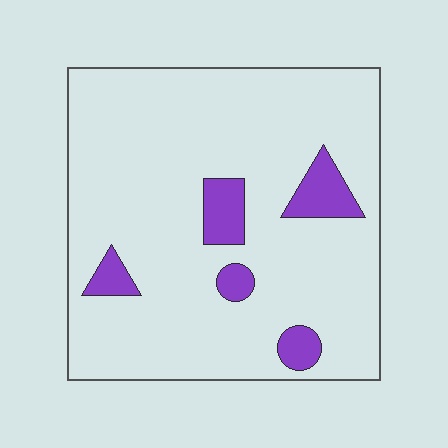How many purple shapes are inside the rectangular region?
5.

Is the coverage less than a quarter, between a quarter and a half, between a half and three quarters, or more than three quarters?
Less than a quarter.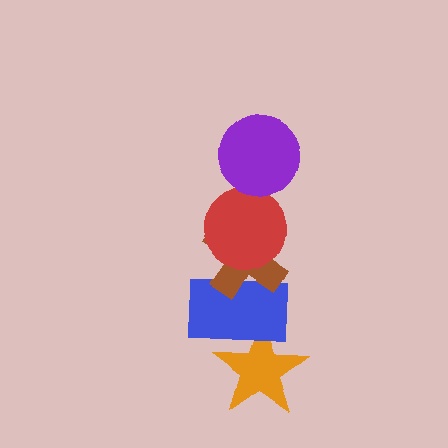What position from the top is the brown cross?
The brown cross is 3rd from the top.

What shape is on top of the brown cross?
The red circle is on top of the brown cross.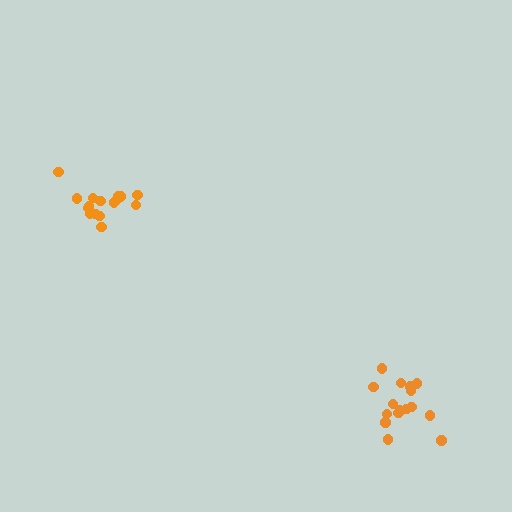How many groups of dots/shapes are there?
There are 2 groups.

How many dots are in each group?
Group 1: 16 dots, Group 2: 16 dots (32 total).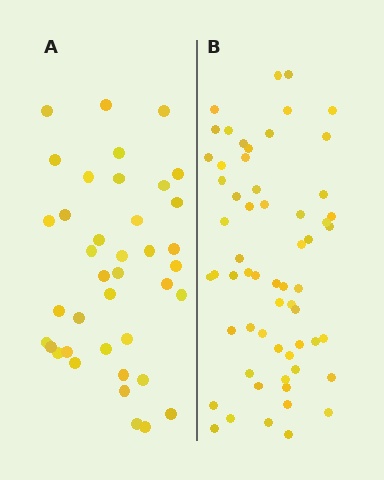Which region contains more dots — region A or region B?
Region B (the right region) has more dots.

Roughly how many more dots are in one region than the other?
Region B has approximately 20 more dots than region A.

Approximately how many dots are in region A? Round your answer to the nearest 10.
About 40 dots. (The exact count is 39, which rounds to 40.)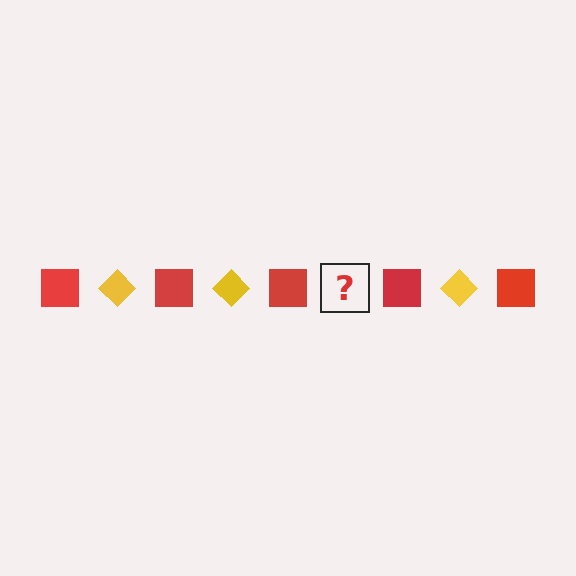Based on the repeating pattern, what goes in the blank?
The blank should be a yellow diamond.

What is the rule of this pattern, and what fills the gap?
The rule is that the pattern alternates between red square and yellow diamond. The gap should be filled with a yellow diamond.